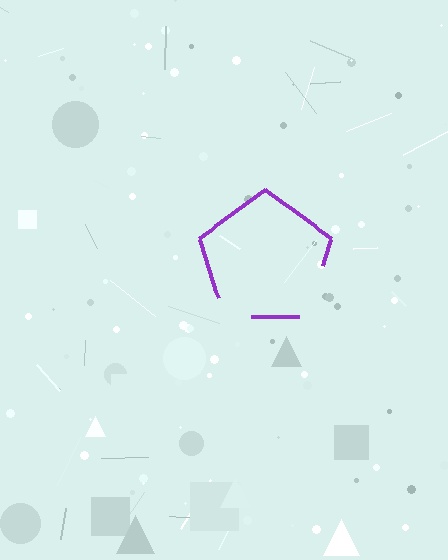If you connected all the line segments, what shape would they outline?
They would outline a pentagon.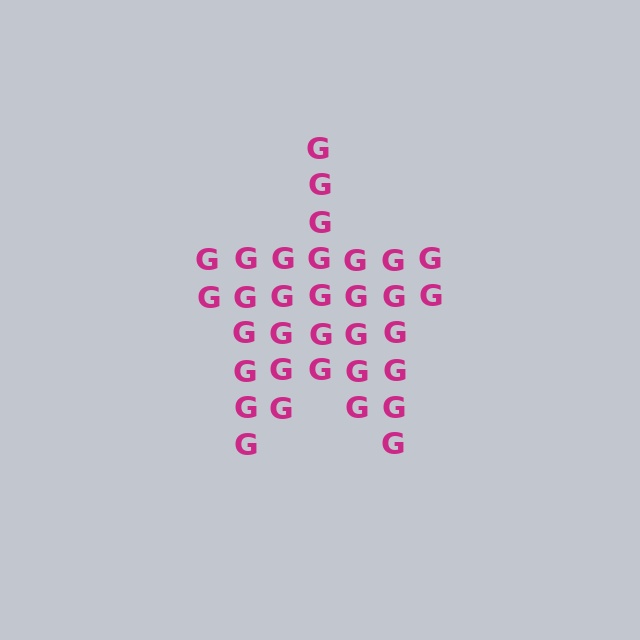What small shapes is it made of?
It is made of small letter G's.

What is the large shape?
The large shape is a star.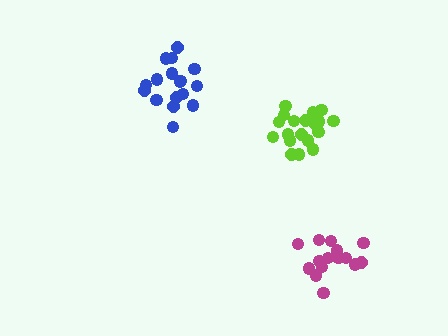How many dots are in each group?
Group 1: 19 dots, Group 2: 15 dots, Group 3: 17 dots (51 total).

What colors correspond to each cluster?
The clusters are colored: lime, magenta, blue.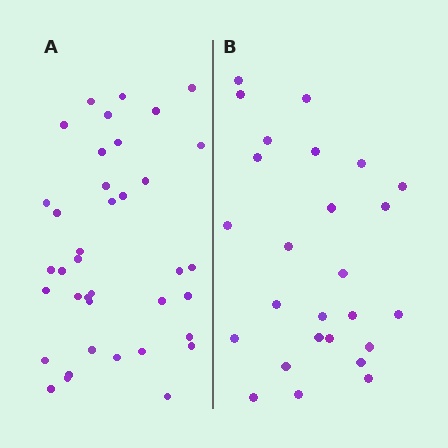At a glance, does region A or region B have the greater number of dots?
Region A (the left region) has more dots.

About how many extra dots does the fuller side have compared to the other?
Region A has roughly 12 or so more dots than region B.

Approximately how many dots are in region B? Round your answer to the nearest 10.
About 30 dots. (The exact count is 26, which rounds to 30.)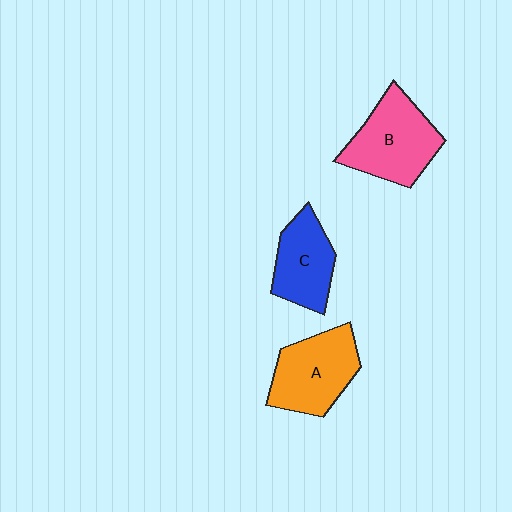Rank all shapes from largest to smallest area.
From largest to smallest: B (pink), A (orange), C (blue).